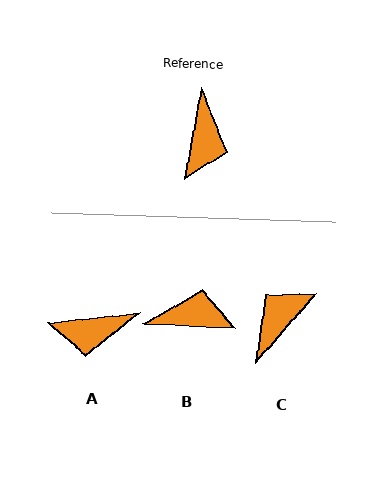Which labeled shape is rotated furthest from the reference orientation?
C, about 149 degrees away.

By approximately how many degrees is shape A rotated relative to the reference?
Approximately 73 degrees clockwise.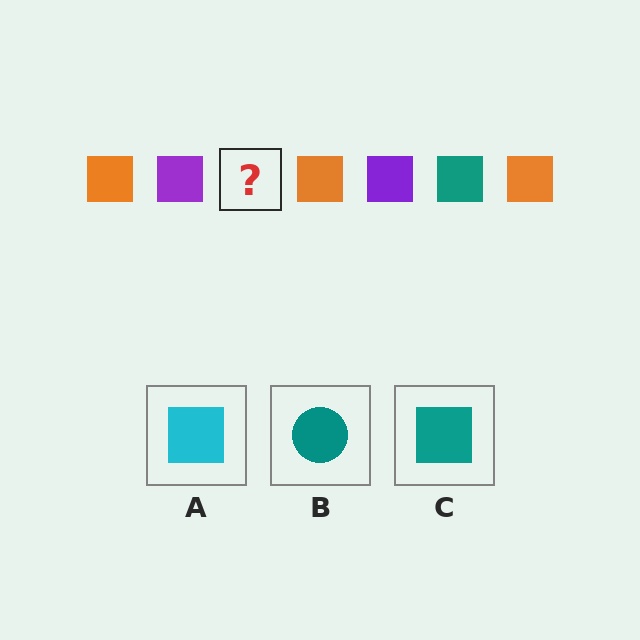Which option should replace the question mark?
Option C.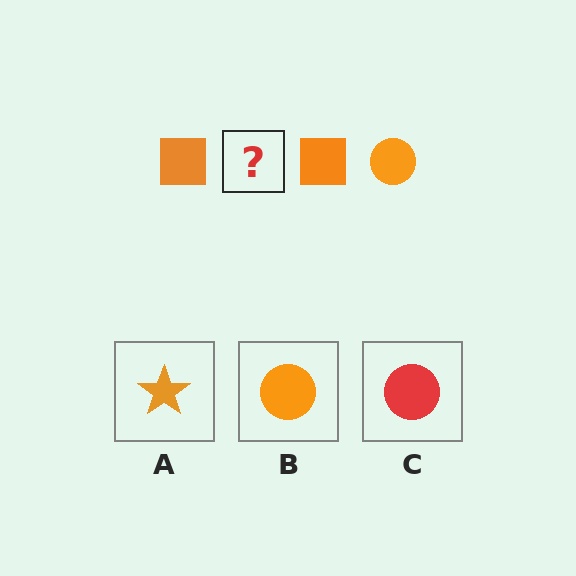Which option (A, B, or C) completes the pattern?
B.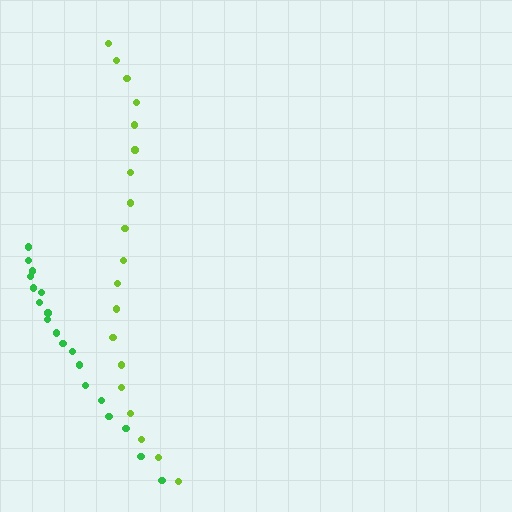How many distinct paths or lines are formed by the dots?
There are 2 distinct paths.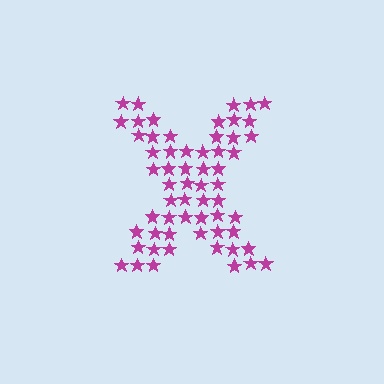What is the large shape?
The large shape is the letter X.